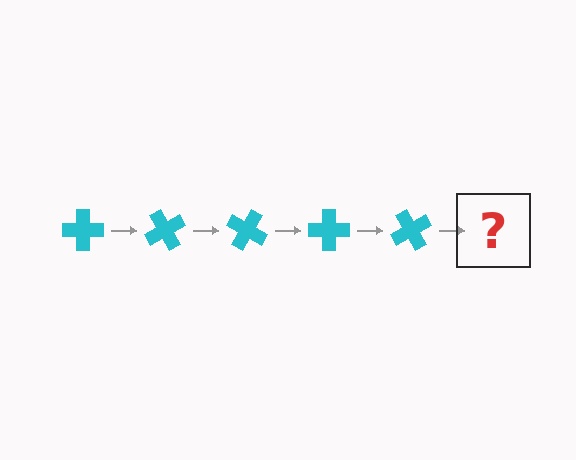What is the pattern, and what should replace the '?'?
The pattern is that the cross rotates 60 degrees each step. The '?' should be a cyan cross rotated 300 degrees.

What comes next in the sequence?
The next element should be a cyan cross rotated 300 degrees.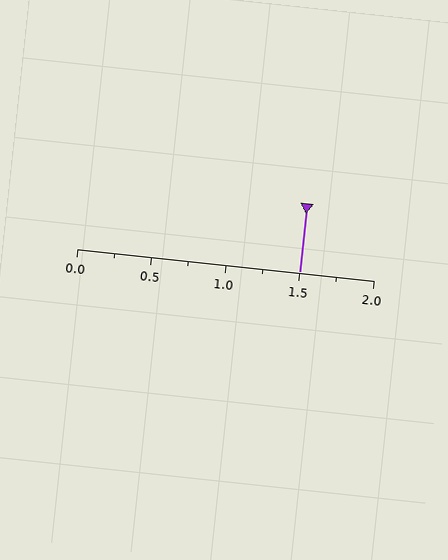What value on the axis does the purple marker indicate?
The marker indicates approximately 1.5.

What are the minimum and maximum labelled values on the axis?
The axis runs from 0.0 to 2.0.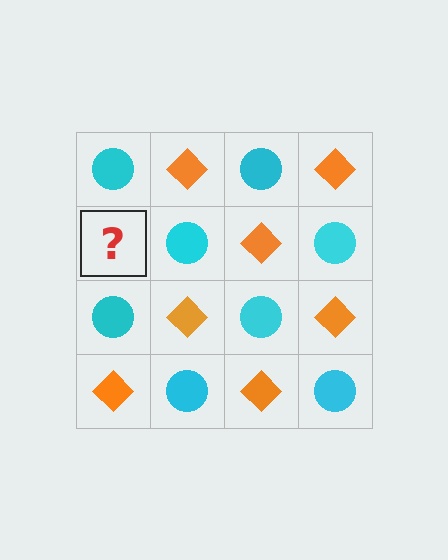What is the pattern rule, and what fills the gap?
The rule is that it alternates cyan circle and orange diamond in a checkerboard pattern. The gap should be filled with an orange diamond.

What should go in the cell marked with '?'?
The missing cell should contain an orange diamond.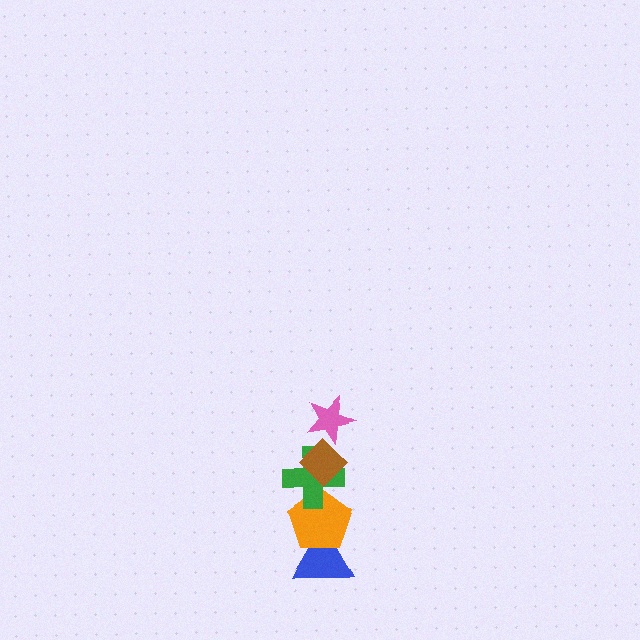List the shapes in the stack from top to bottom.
From top to bottom: the pink star, the brown diamond, the green cross, the orange pentagon, the blue triangle.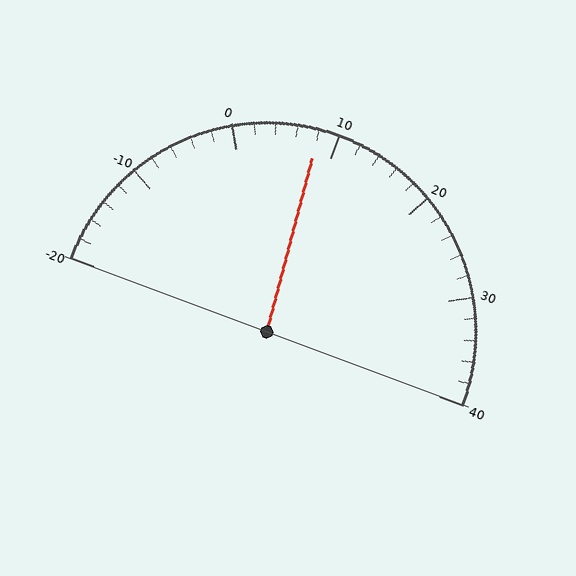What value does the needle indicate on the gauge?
The needle indicates approximately 8.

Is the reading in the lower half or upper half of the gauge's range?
The reading is in the lower half of the range (-20 to 40).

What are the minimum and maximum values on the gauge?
The gauge ranges from -20 to 40.